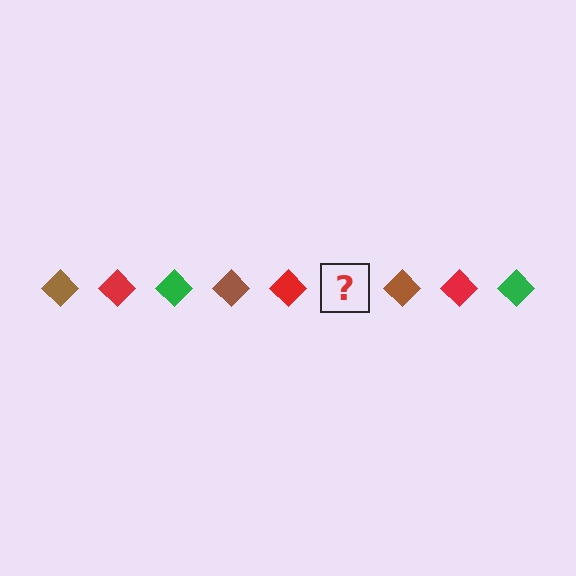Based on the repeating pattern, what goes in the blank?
The blank should be a green diamond.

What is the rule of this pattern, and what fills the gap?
The rule is that the pattern cycles through brown, red, green diamonds. The gap should be filled with a green diamond.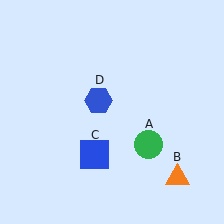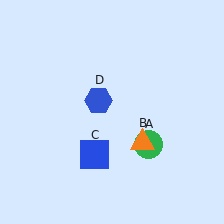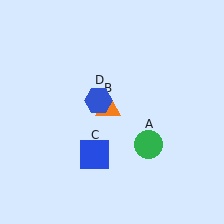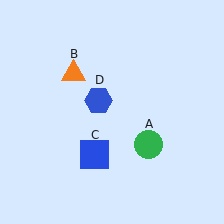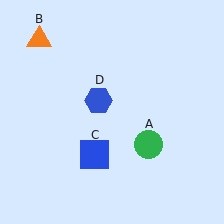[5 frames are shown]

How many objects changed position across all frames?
1 object changed position: orange triangle (object B).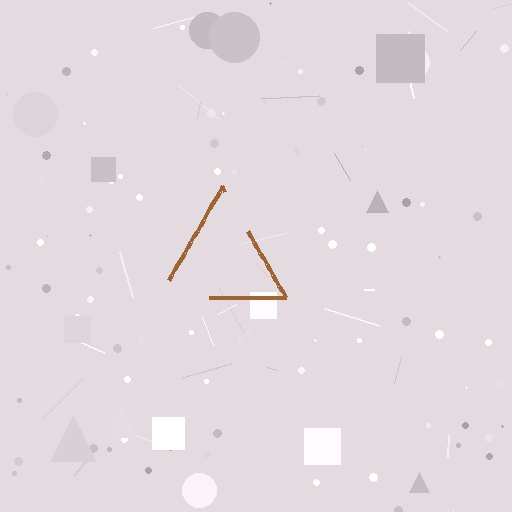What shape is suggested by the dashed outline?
The dashed outline suggests a triangle.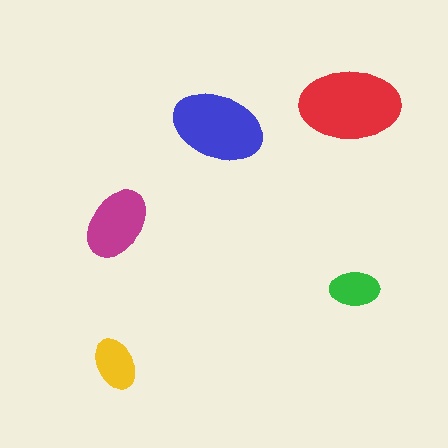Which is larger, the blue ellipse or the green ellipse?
The blue one.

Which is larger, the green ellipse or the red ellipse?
The red one.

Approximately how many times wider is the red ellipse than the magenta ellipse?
About 1.5 times wider.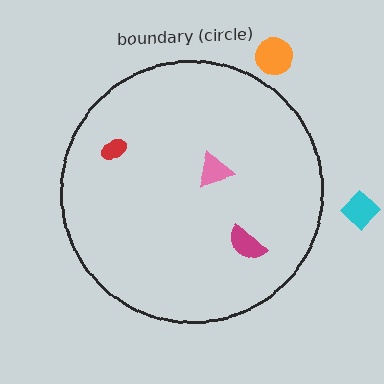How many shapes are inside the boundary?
3 inside, 2 outside.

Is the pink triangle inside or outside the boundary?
Inside.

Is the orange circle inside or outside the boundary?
Outside.